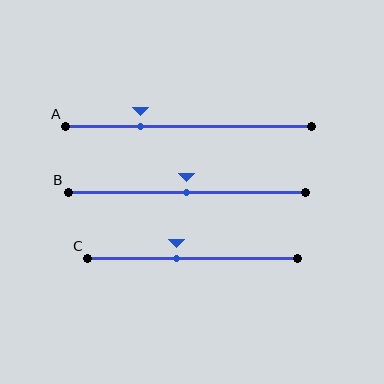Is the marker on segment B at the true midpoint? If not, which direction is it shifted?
Yes, the marker on segment B is at the true midpoint.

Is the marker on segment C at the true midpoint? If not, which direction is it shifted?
No, the marker on segment C is shifted to the left by about 8% of the segment length.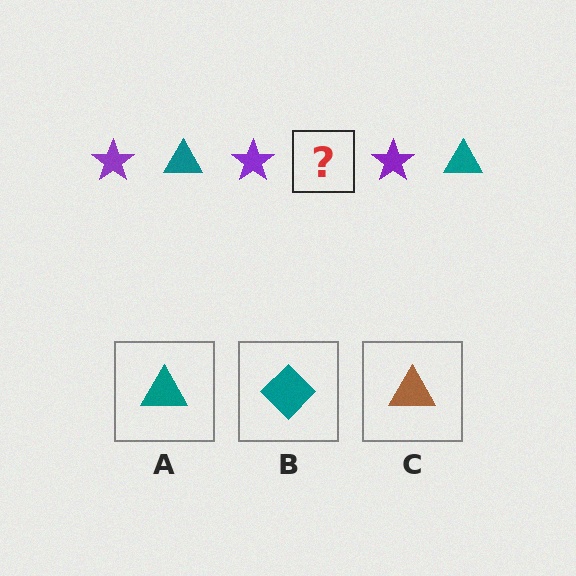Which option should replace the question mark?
Option A.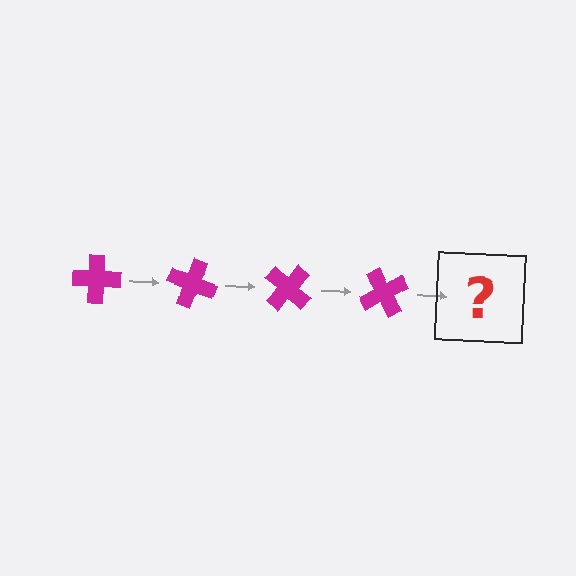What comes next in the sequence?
The next element should be a magenta cross rotated 80 degrees.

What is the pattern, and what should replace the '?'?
The pattern is that the cross rotates 20 degrees each step. The '?' should be a magenta cross rotated 80 degrees.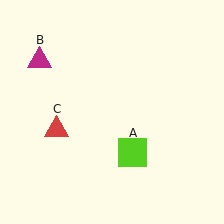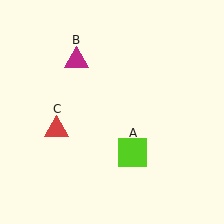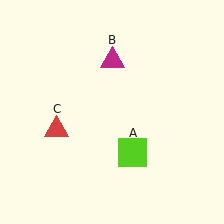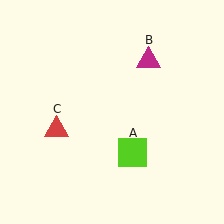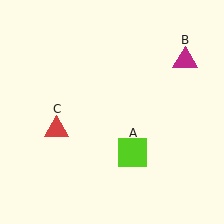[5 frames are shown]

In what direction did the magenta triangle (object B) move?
The magenta triangle (object B) moved right.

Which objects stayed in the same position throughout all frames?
Lime square (object A) and red triangle (object C) remained stationary.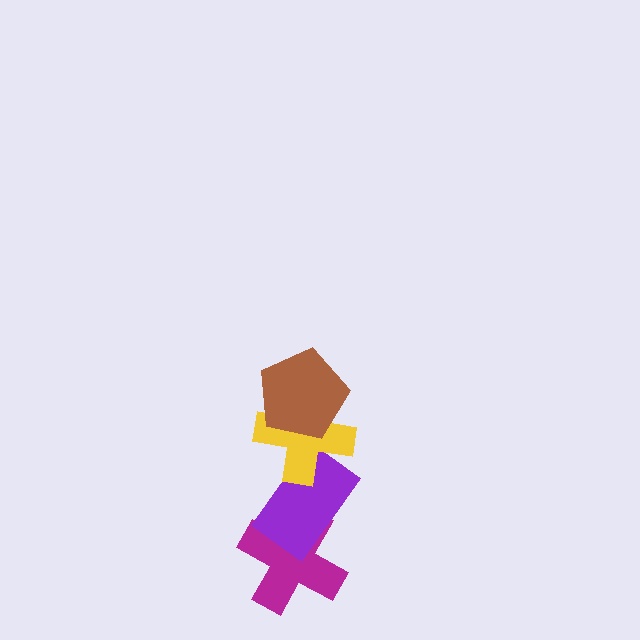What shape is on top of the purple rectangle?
The yellow cross is on top of the purple rectangle.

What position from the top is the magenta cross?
The magenta cross is 4th from the top.